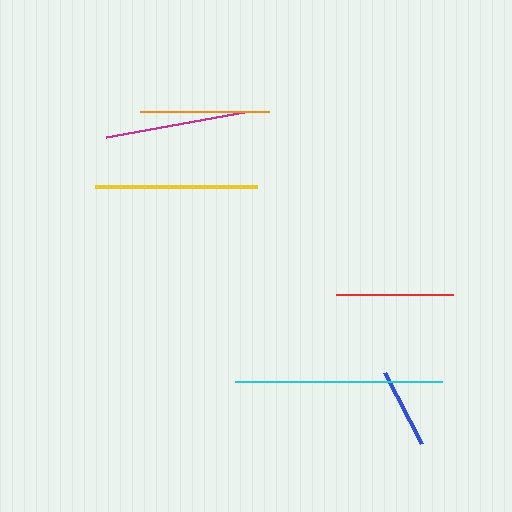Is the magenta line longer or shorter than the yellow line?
The yellow line is longer than the magenta line.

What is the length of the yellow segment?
The yellow segment is approximately 162 pixels long.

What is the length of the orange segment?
The orange segment is approximately 128 pixels long.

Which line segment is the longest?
The cyan line is the longest at approximately 207 pixels.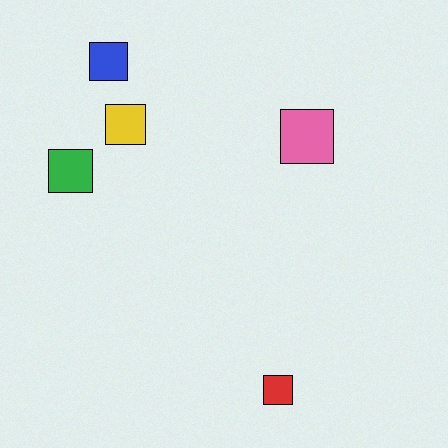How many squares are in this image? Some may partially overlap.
There are 5 squares.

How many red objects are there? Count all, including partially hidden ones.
There is 1 red object.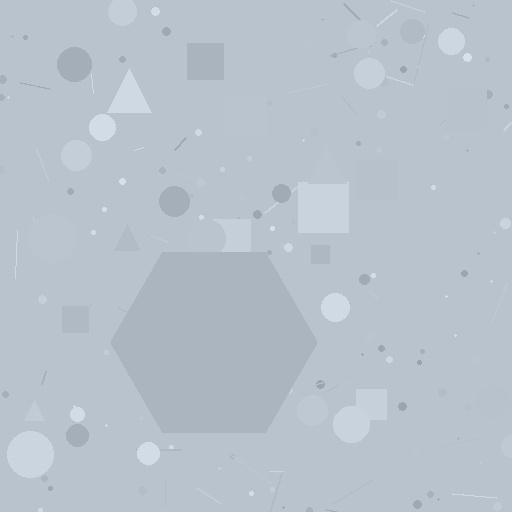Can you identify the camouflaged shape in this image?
The camouflaged shape is a hexagon.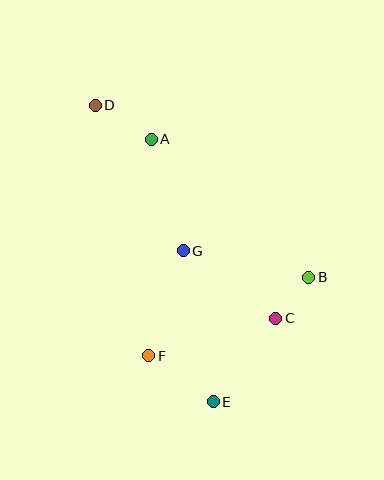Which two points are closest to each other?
Points B and C are closest to each other.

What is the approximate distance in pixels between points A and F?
The distance between A and F is approximately 216 pixels.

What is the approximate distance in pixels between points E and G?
The distance between E and G is approximately 154 pixels.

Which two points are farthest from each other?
Points D and E are farthest from each other.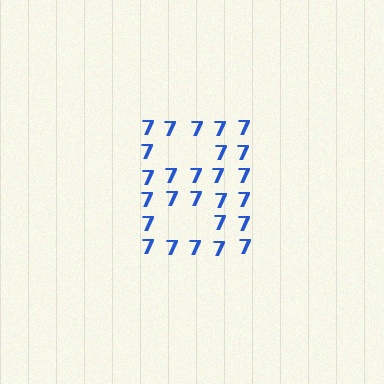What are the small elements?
The small elements are digit 7's.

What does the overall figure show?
The overall figure shows the letter B.